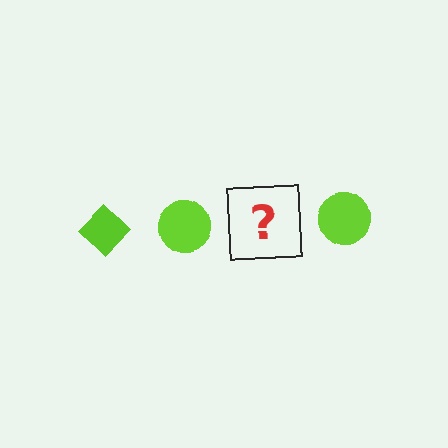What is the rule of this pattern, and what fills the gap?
The rule is that the pattern cycles through diamond, circle shapes in lime. The gap should be filled with a lime diamond.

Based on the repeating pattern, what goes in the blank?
The blank should be a lime diamond.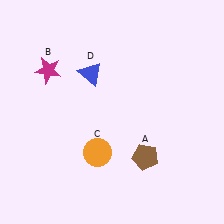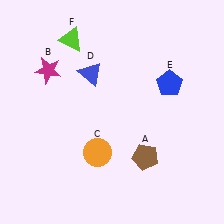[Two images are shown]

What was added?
A blue pentagon (E), a lime triangle (F) were added in Image 2.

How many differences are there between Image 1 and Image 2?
There are 2 differences between the two images.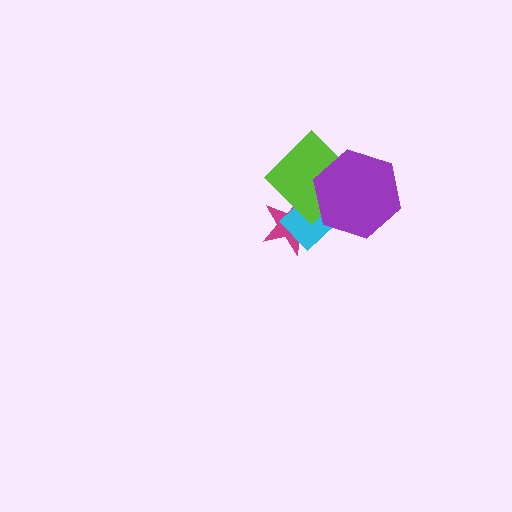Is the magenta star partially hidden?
Yes, it is partially covered by another shape.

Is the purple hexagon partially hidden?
No, no other shape covers it.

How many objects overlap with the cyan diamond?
3 objects overlap with the cyan diamond.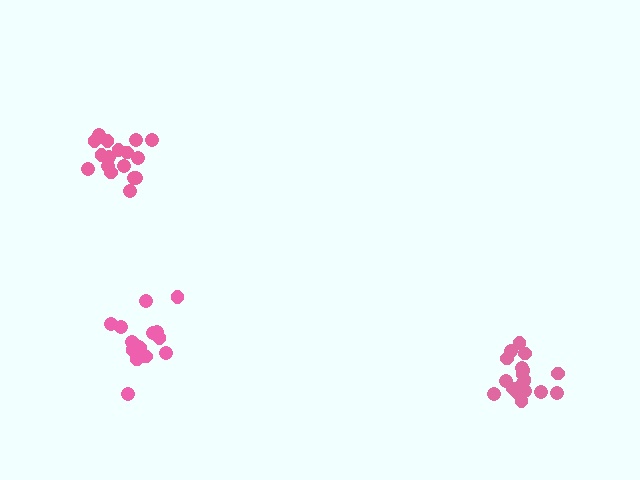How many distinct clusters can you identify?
There are 3 distinct clusters.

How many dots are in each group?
Group 1: 18 dots, Group 2: 16 dots, Group 3: 19 dots (53 total).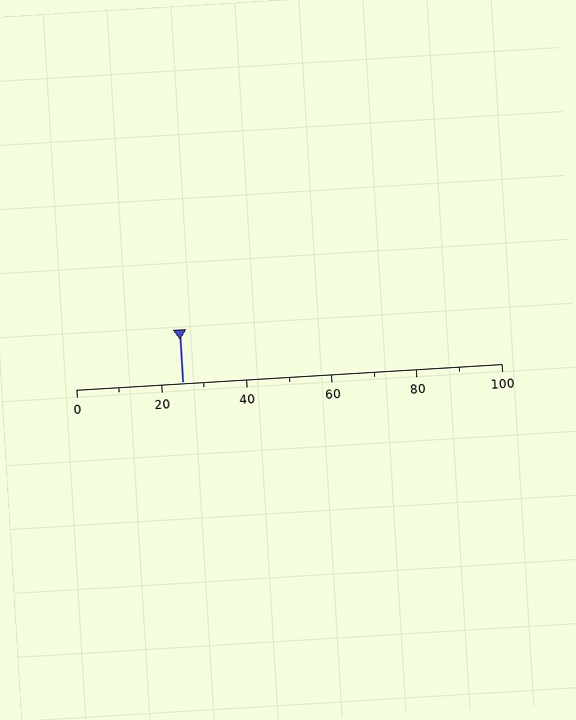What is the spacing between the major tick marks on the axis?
The major ticks are spaced 20 apart.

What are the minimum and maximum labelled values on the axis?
The axis runs from 0 to 100.